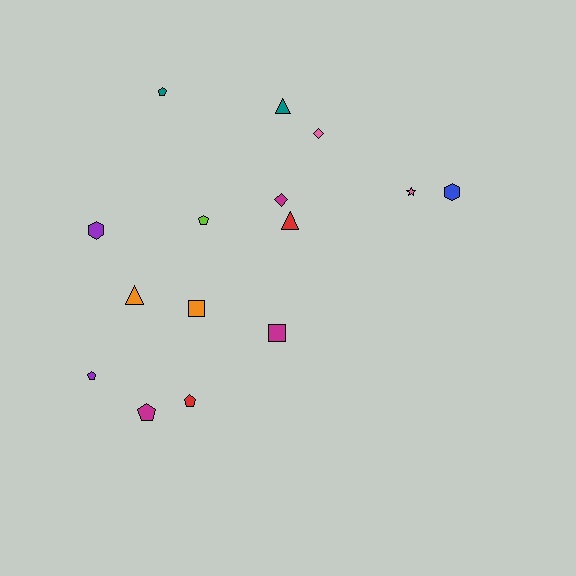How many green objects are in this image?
There are no green objects.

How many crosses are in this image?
There are no crosses.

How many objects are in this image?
There are 15 objects.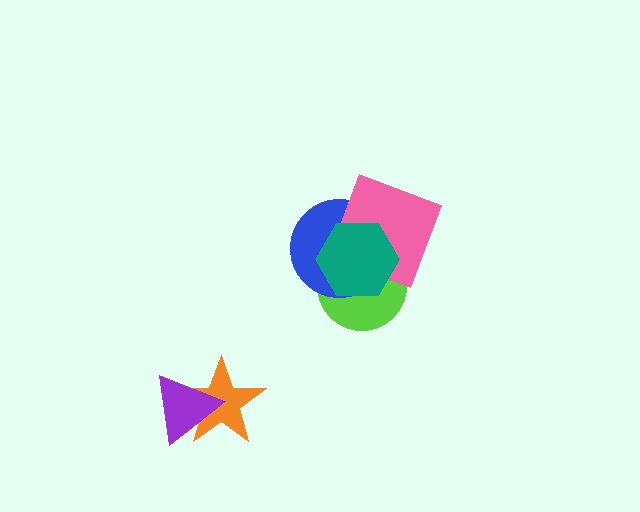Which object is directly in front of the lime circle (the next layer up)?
The blue circle is directly in front of the lime circle.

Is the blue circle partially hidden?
Yes, it is partially covered by another shape.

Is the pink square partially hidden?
Yes, it is partially covered by another shape.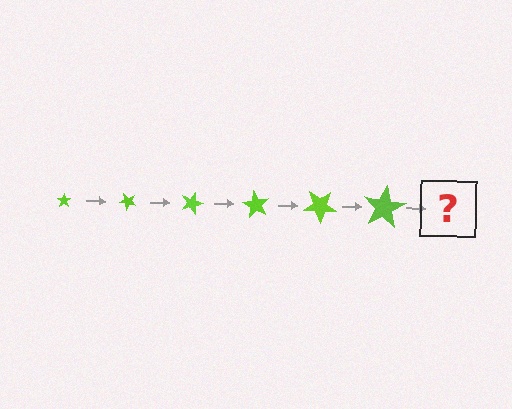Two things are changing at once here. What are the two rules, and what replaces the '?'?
The two rules are that the star grows larger each step and it rotates 45 degrees each step. The '?' should be a star, larger than the previous one and rotated 270 degrees from the start.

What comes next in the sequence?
The next element should be a star, larger than the previous one and rotated 270 degrees from the start.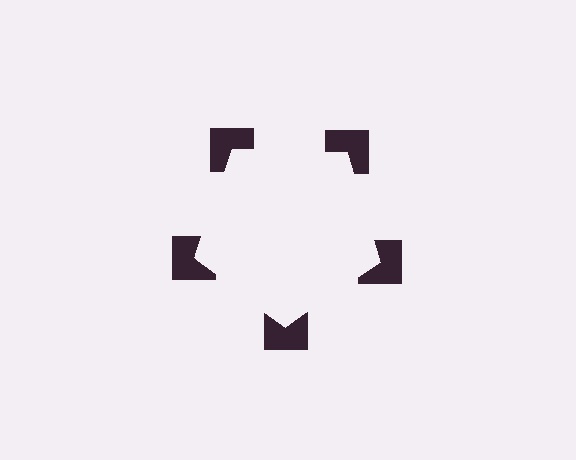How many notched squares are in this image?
There are 5 — one at each vertex of the illusory pentagon.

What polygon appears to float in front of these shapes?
An illusory pentagon — its edges are inferred from the aligned wedge cuts in the notched squares, not physically drawn.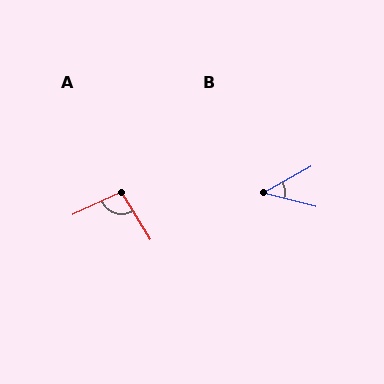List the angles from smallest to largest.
B (43°), A (96°).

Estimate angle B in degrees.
Approximately 43 degrees.